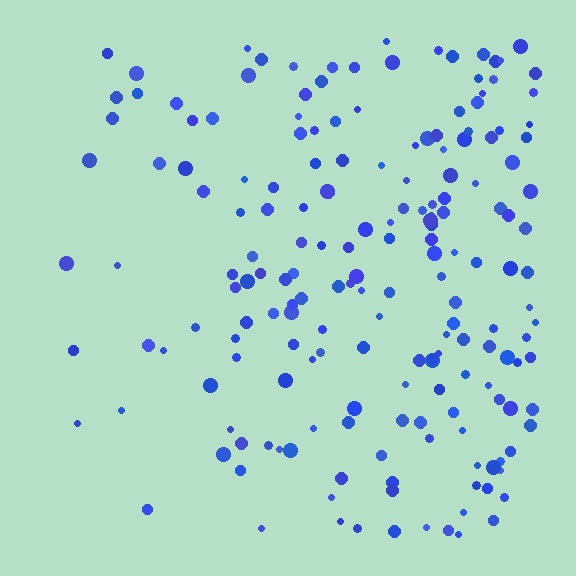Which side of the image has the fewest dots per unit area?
The left.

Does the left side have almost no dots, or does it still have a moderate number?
Still a moderate number, just noticeably fewer than the right.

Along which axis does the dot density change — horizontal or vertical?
Horizontal.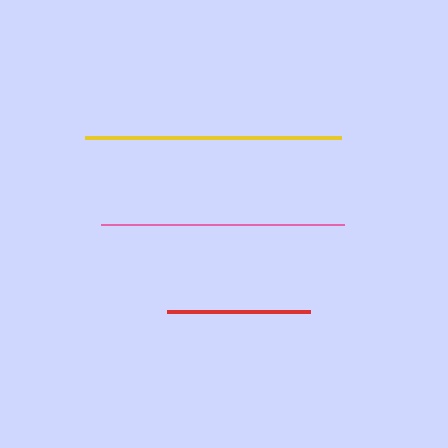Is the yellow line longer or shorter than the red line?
The yellow line is longer than the red line.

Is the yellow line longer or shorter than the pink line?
The yellow line is longer than the pink line.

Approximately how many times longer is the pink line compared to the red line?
The pink line is approximately 1.7 times the length of the red line.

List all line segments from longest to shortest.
From longest to shortest: yellow, pink, red.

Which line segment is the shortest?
The red line is the shortest at approximately 143 pixels.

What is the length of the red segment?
The red segment is approximately 143 pixels long.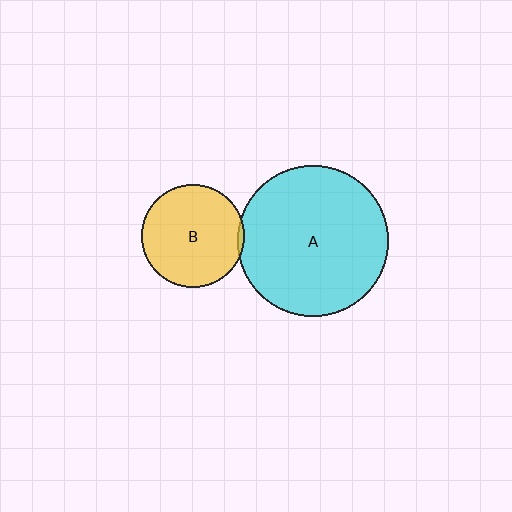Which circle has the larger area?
Circle A (cyan).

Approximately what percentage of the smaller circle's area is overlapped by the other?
Approximately 5%.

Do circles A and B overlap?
Yes.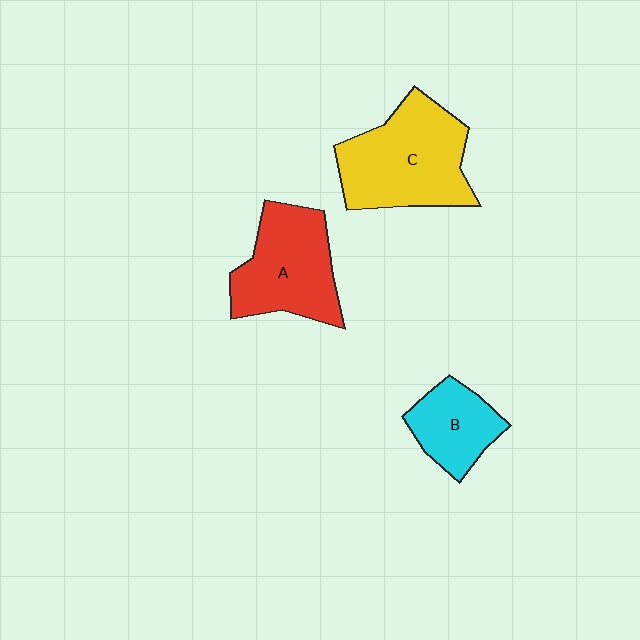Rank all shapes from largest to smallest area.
From largest to smallest: C (yellow), A (red), B (cyan).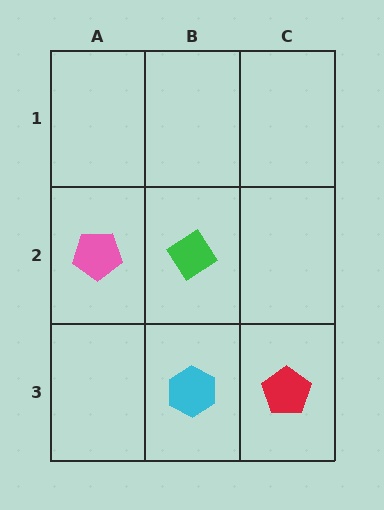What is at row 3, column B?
A cyan hexagon.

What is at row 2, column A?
A pink pentagon.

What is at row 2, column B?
A green diamond.